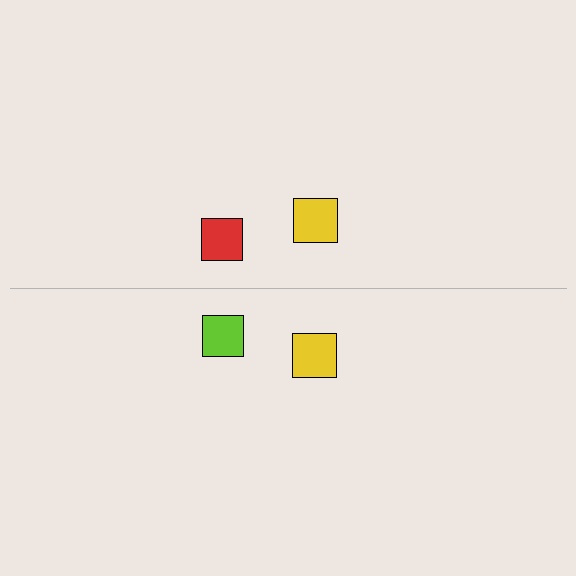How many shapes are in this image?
There are 4 shapes in this image.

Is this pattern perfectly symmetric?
No, the pattern is not perfectly symmetric. The lime square on the bottom side breaks the symmetry — its mirror counterpart is red.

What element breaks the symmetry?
The lime square on the bottom side breaks the symmetry — its mirror counterpart is red.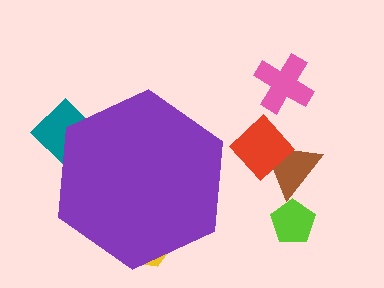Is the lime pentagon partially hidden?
No, the lime pentagon is fully visible.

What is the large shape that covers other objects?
A purple hexagon.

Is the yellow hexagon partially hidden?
Yes, the yellow hexagon is partially hidden behind the purple hexagon.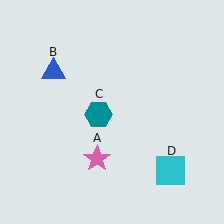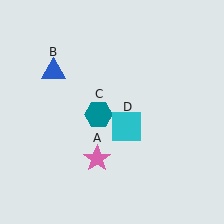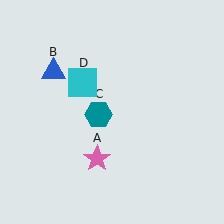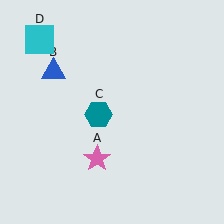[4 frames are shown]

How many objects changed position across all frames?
1 object changed position: cyan square (object D).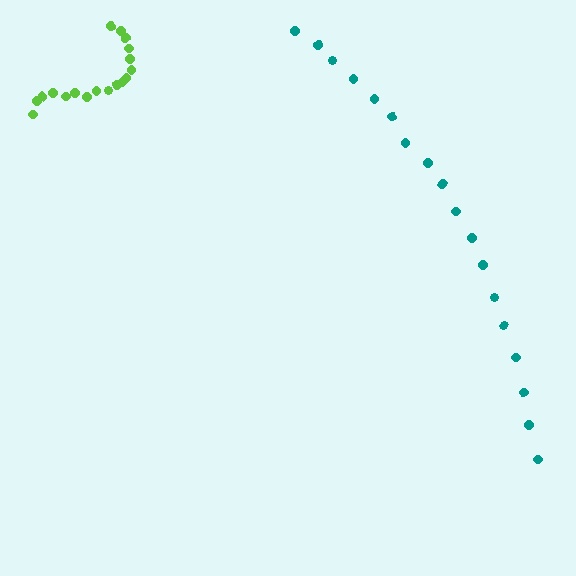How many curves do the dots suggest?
There are 2 distinct paths.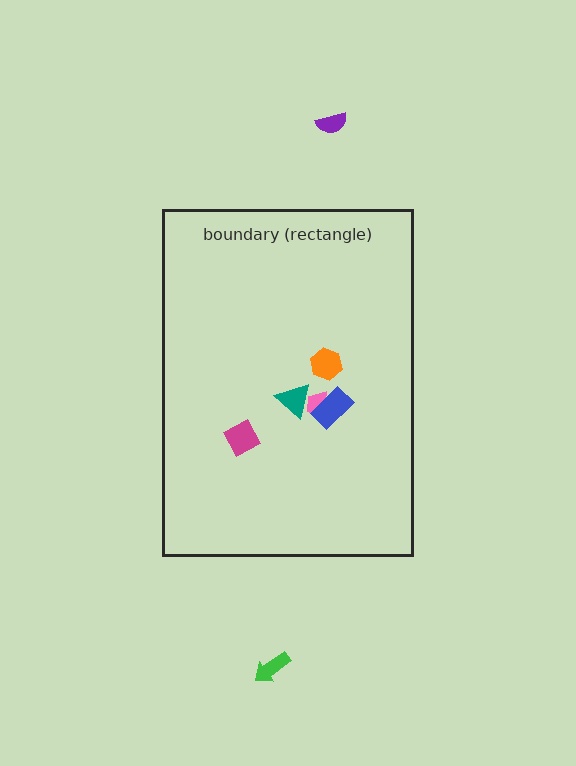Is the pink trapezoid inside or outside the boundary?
Inside.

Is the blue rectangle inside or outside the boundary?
Inside.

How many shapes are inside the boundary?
5 inside, 2 outside.